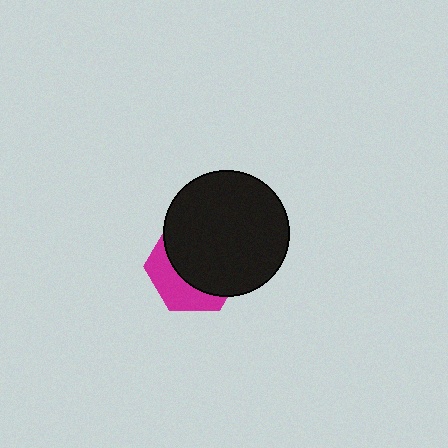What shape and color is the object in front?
The object in front is a black circle.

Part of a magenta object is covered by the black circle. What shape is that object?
It is a hexagon.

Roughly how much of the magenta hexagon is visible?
A small part of it is visible (roughly 35%).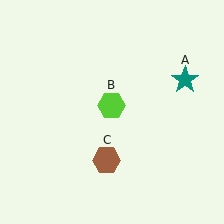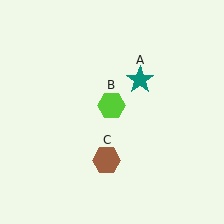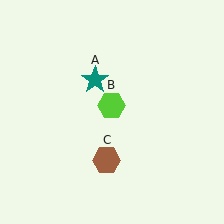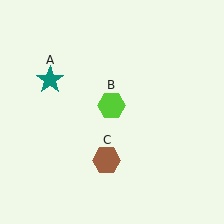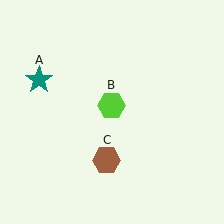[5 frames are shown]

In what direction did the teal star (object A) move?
The teal star (object A) moved left.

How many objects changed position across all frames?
1 object changed position: teal star (object A).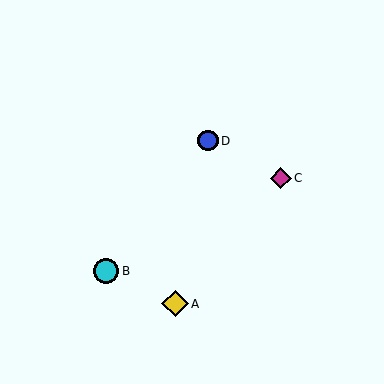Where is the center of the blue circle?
The center of the blue circle is at (208, 141).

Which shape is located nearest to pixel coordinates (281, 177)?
The magenta diamond (labeled C) at (281, 178) is nearest to that location.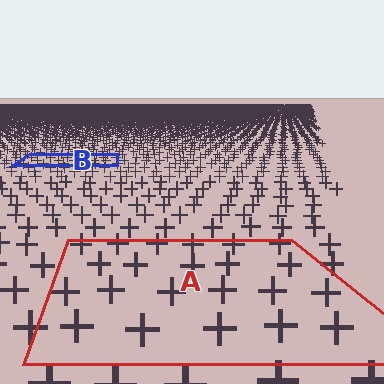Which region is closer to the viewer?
Region A is closer. The texture elements there are larger and more spread out.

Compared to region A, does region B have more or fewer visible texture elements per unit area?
Region B has more texture elements per unit area — they are packed more densely because it is farther away.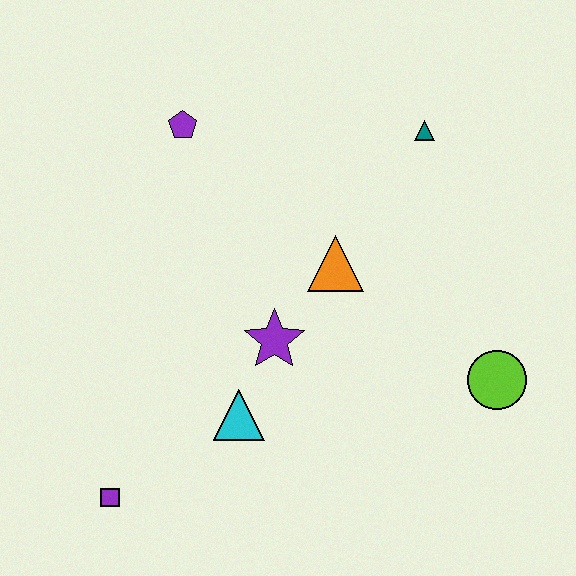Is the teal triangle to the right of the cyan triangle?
Yes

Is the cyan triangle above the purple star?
No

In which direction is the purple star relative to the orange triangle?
The purple star is below the orange triangle.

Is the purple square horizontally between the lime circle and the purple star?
No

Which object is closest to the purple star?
The cyan triangle is closest to the purple star.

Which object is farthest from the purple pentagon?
The lime circle is farthest from the purple pentagon.